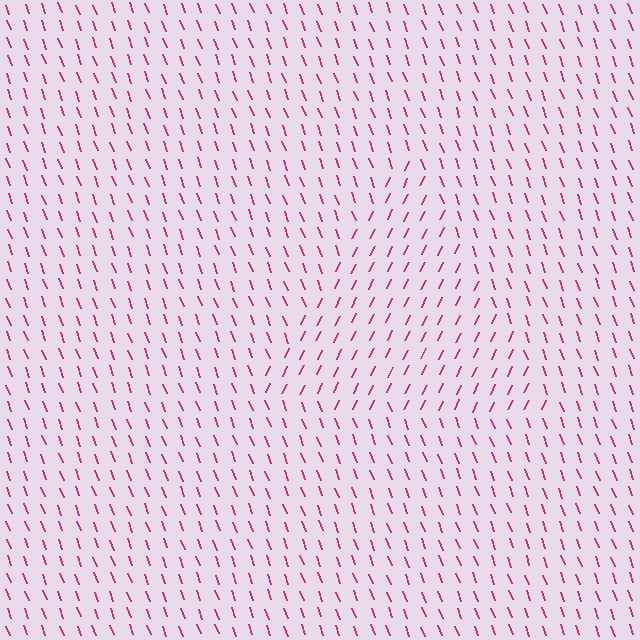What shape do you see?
I see a triangle.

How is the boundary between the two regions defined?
The boundary is defined purely by a change in line orientation (approximately 45 degrees difference). All lines are the same color and thickness.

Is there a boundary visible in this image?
Yes, there is a texture boundary formed by a change in line orientation.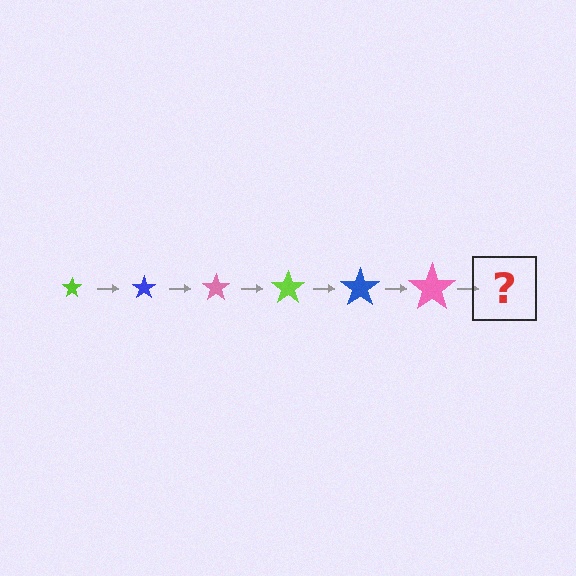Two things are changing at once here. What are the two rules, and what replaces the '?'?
The two rules are that the star grows larger each step and the color cycles through lime, blue, and pink. The '?' should be a lime star, larger than the previous one.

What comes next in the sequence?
The next element should be a lime star, larger than the previous one.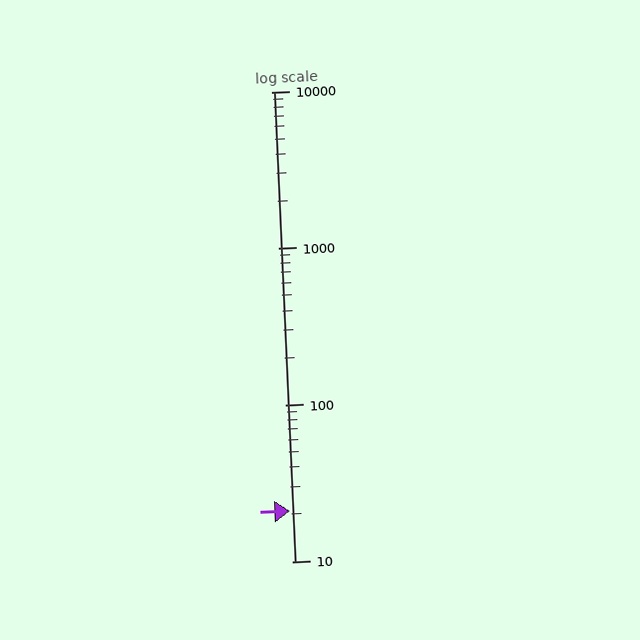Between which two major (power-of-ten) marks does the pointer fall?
The pointer is between 10 and 100.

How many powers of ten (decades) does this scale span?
The scale spans 3 decades, from 10 to 10000.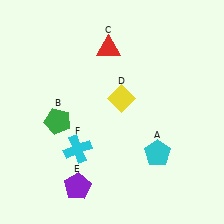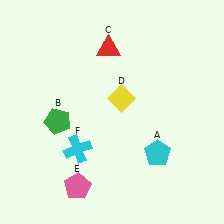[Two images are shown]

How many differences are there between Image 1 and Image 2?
There is 1 difference between the two images.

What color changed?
The pentagon (E) changed from purple in Image 1 to pink in Image 2.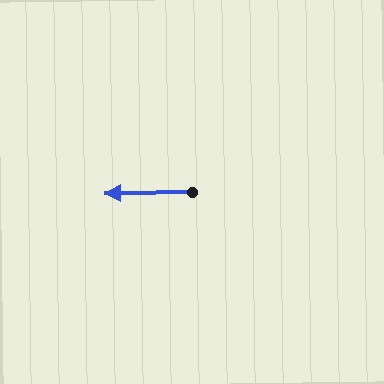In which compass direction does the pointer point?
West.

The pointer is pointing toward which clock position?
Roughly 9 o'clock.